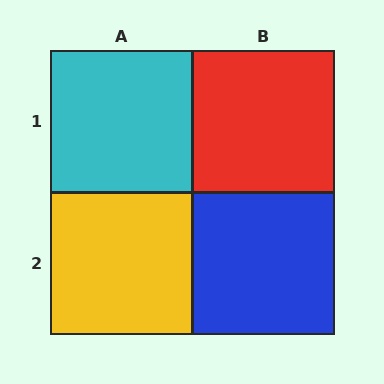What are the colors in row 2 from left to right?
Yellow, blue.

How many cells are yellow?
1 cell is yellow.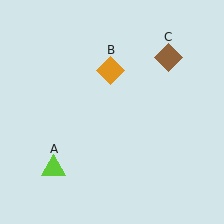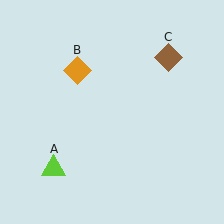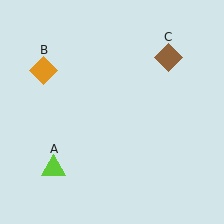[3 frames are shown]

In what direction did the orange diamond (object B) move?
The orange diamond (object B) moved left.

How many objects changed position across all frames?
1 object changed position: orange diamond (object B).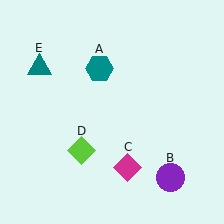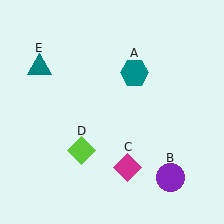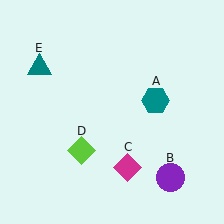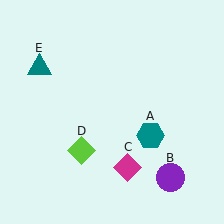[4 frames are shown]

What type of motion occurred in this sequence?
The teal hexagon (object A) rotated clockwise around the center of the scene.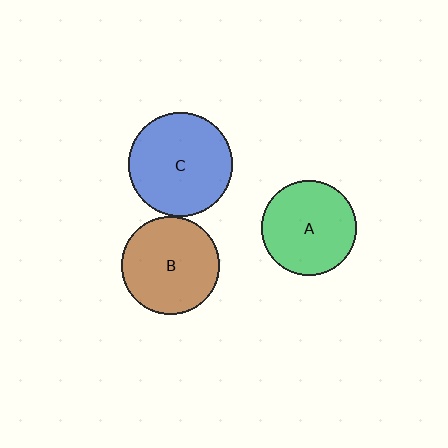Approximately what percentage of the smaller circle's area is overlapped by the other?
Approximately 5%.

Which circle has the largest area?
Circle C (blue).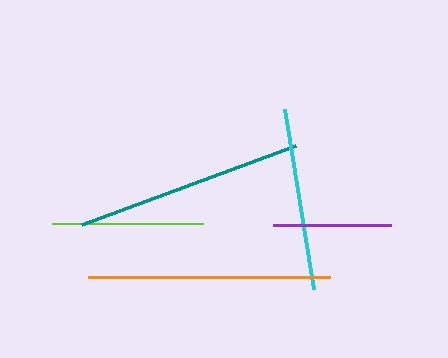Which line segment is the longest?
The orange line is the longest at approximately 242 pixels.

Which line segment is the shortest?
The purple line is the shortest at approximately 118 pixels.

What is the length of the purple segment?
The purple segment is approximately 118 pixels long.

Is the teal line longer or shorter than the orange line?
The orange line is longer than the teal line.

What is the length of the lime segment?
The lime segment is approximately 150 pixels long.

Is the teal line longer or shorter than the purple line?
The teal line is longer than the purple line.